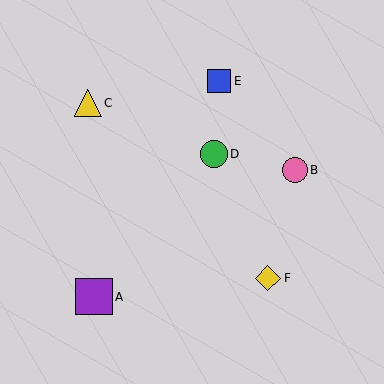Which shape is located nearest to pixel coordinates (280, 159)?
The pink circle (labeled B) at (295, 170) is nearest to that location.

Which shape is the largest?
The purple square (labeled A) is the largest.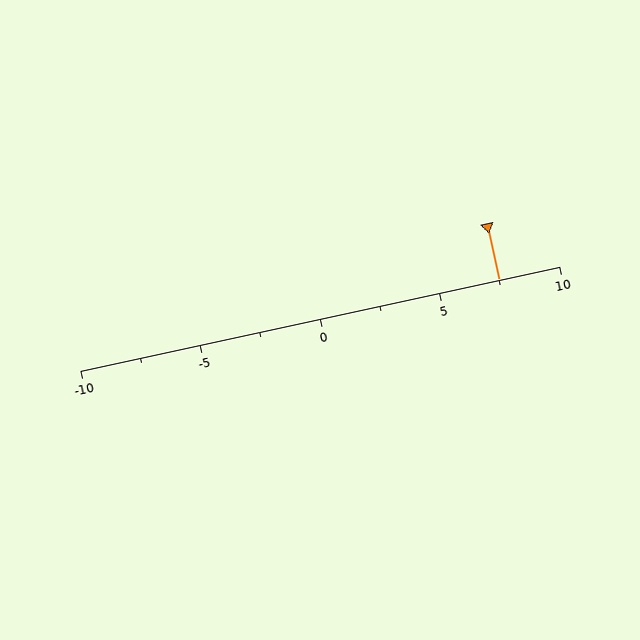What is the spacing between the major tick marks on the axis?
The major ticks are spaced 5 apart.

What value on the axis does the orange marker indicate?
The marker indicates approximately 7.5.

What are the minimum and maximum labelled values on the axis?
The axis runs from -10 to 10.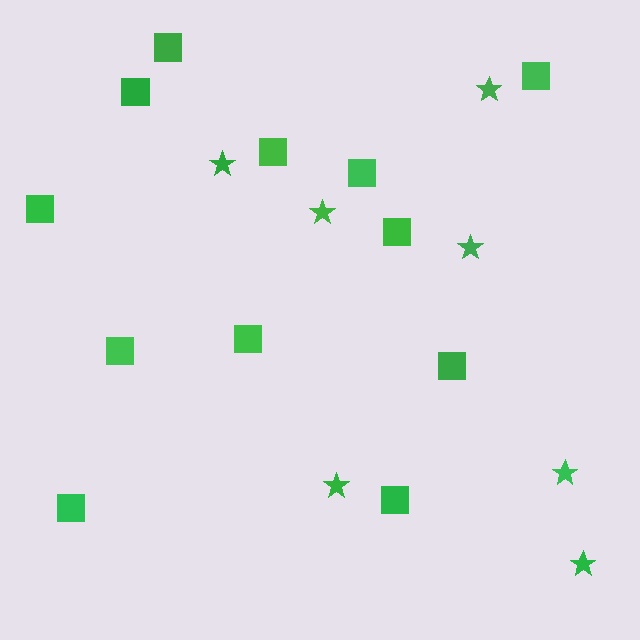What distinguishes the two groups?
There are 2 groups: one group of stars (7) and one group of squares (12).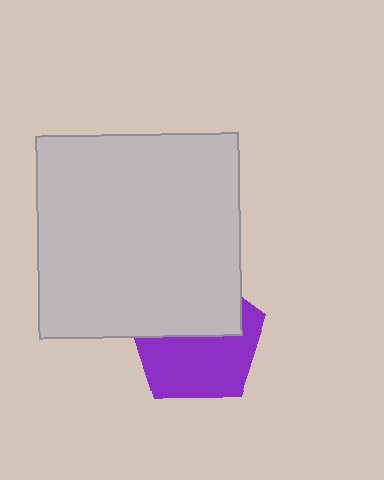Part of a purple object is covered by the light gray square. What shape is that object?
It is a pentagon.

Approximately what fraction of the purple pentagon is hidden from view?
Roughly 45% of the purple pentagon is hidden behind the light gray square.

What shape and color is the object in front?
The object in front is a light gray square.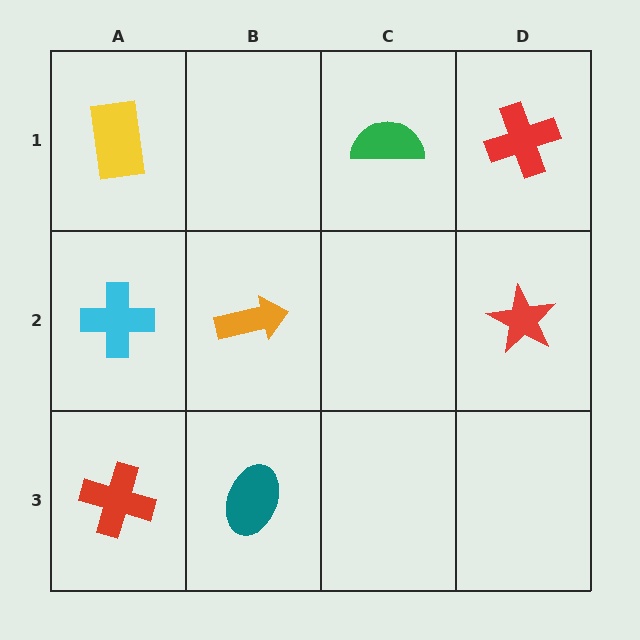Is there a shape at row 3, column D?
No, that cell is empty.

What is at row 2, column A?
A cyan cross.